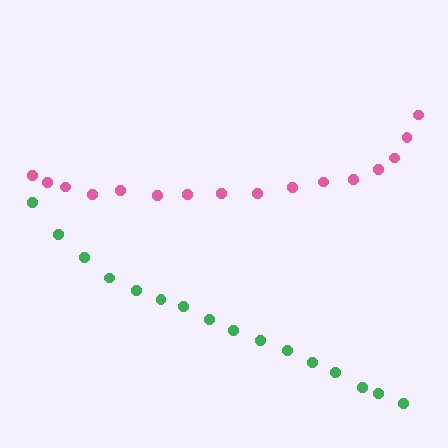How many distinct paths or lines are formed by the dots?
There are 2 distinct paths.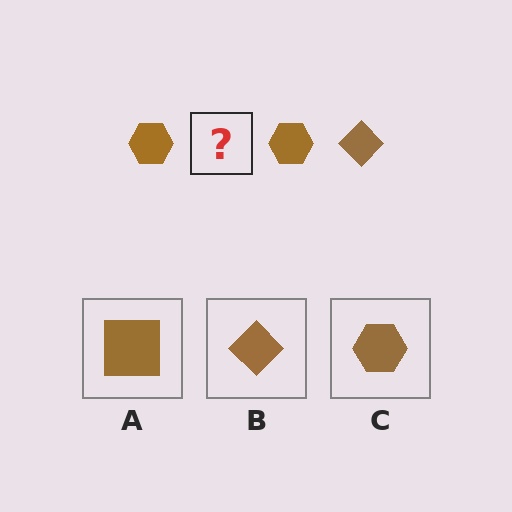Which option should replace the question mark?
Option B.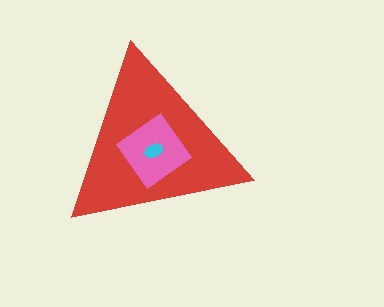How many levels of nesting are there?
3.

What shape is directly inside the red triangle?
The pink diamond.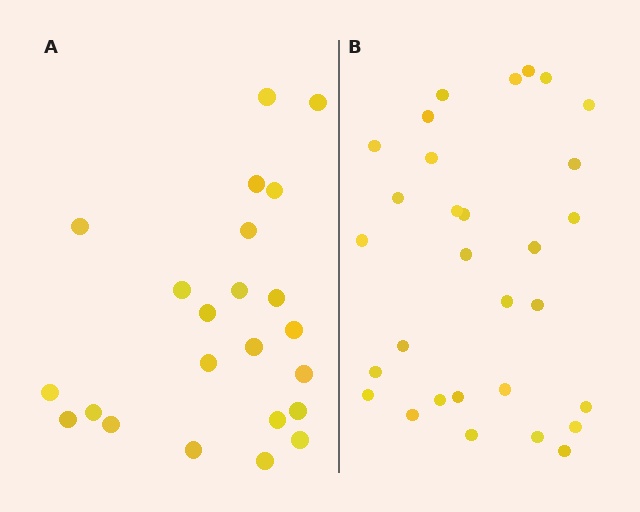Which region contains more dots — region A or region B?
Region B (the right region) has more dots.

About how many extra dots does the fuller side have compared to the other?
Region B has roughly 8 or so more dots than region A.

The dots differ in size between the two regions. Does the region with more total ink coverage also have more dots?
No. Region A has more total ink coverage because its dots are larger, but region B actually contains more individual dots. Total area can be misleading — the number of items is what matters here.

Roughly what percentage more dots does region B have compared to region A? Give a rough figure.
About 30% more.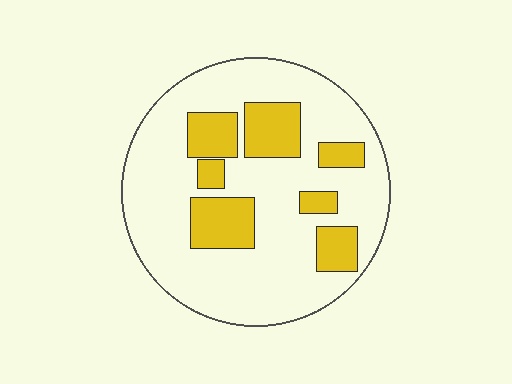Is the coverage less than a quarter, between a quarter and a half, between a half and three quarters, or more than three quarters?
Less than a quarter.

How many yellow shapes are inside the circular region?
7.